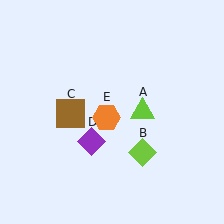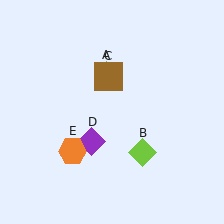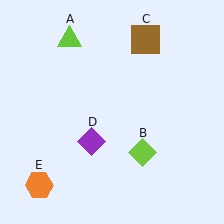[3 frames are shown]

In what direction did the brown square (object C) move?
The brown square (object C) moved up and to the right.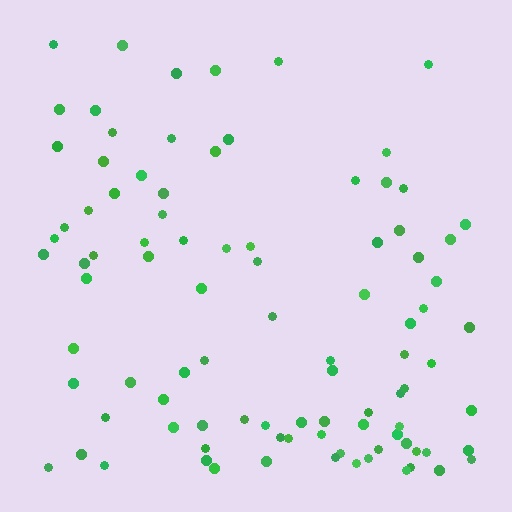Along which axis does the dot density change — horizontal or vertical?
Vertical.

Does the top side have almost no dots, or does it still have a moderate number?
Still a moderate number, just noticeably fewer than the bottom.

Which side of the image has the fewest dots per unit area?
The top.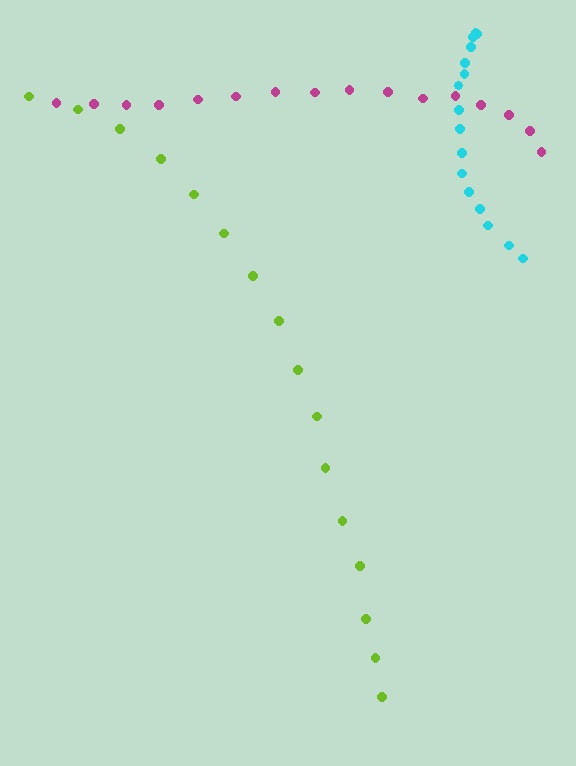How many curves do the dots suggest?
There are 3 distinct paths.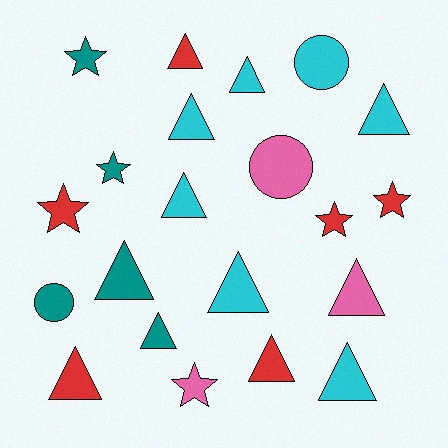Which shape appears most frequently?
Triangle, with 12 objects.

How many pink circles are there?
There is 1 pink circle.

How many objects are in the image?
There are 21 objects.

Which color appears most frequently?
Cyan, with 7 objects.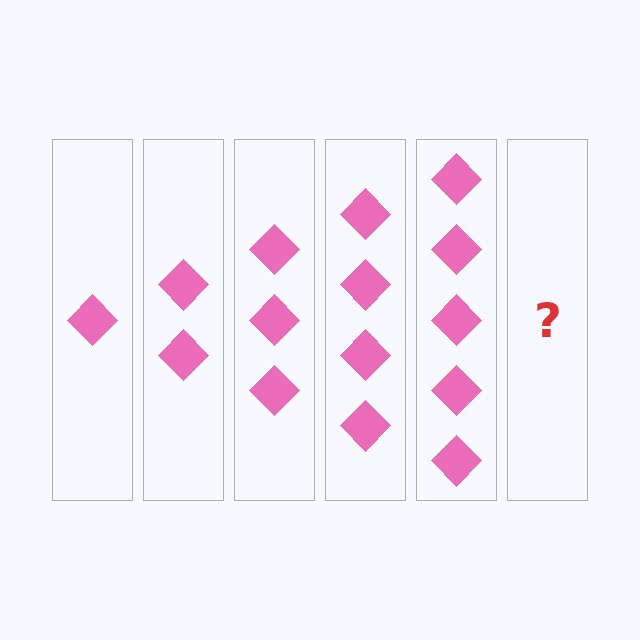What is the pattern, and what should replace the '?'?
The pattern is that each step adds one more diamond. The '?' should be 6 diamonds.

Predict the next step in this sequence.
The next step is 6 diamonds.